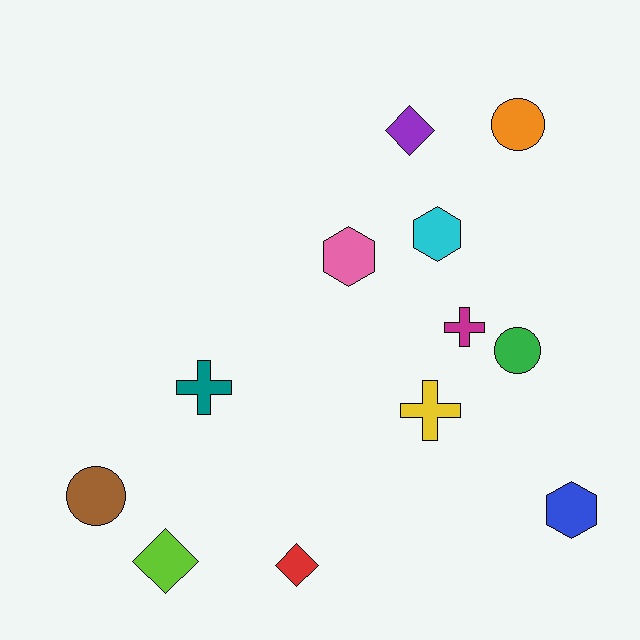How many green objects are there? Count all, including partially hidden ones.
There is 1 green object.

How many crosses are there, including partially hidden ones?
There are 3 crosses.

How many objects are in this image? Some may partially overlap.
There are 12 objects.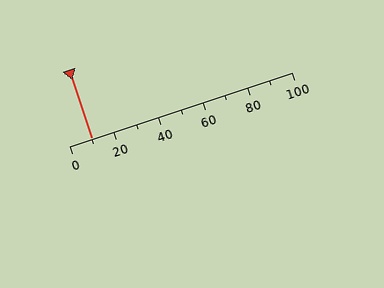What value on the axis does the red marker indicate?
The marker indicates approximately 10.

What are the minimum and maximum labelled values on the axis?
The axis runs from 0 to 100.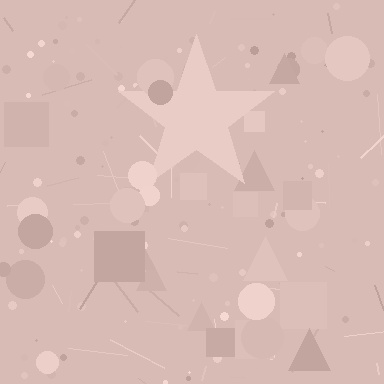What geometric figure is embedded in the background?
A star is embedded in the background.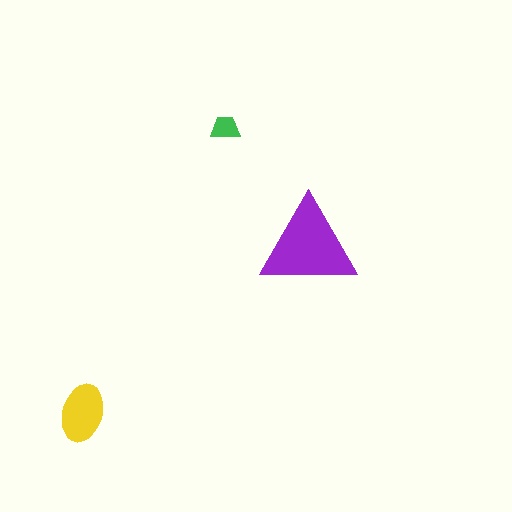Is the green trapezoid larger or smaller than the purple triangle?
Smaller.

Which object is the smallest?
The green trapezoid.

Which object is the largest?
The purple triangle.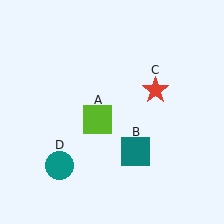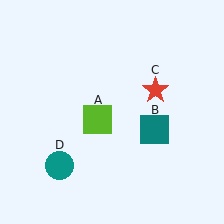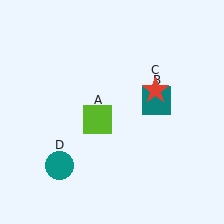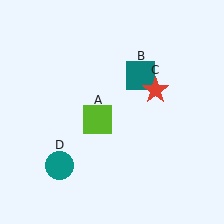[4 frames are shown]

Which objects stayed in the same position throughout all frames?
Lime square (object A) and red star (object C) and teal circle (object D) remained stationary.